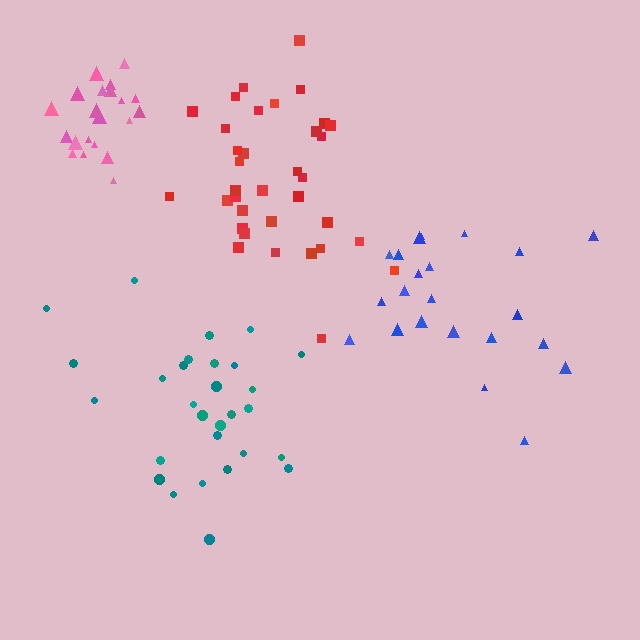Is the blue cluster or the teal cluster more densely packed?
Blue.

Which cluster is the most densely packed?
Pink.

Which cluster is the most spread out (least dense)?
Teal.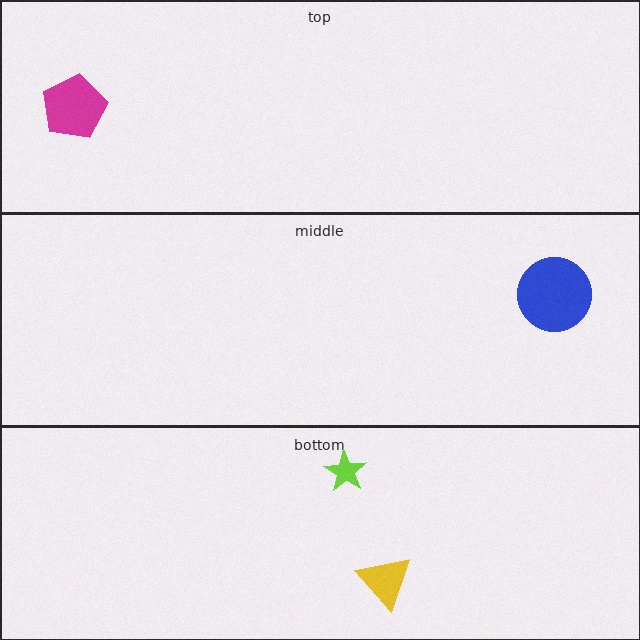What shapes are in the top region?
The magenta pentagon.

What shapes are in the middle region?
The blue circle.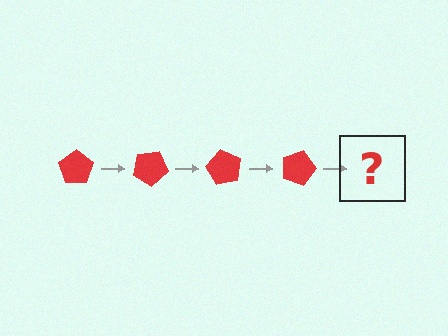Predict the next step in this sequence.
The next step is a red pentagon rotated 120 degrees.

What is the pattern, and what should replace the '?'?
The pattern is that the pentagon rotates 30 degrees each step. The '?' should be a red pentagon rotated 120 degrees.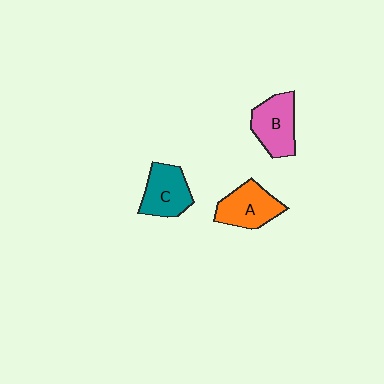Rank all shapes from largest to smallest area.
From largest to smallest: B (pink), A (orange), C (teal).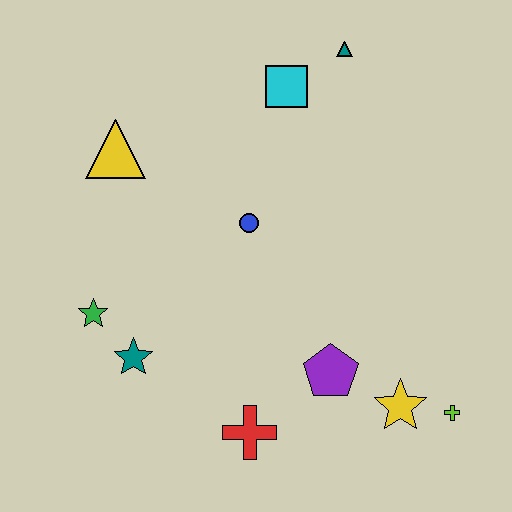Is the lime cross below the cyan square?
Yes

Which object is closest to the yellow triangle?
The blue circle is closest to the yellow triangle.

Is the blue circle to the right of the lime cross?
No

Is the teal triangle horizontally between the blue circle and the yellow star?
Yes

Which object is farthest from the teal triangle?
The red cross is farthest from the teal triangle.